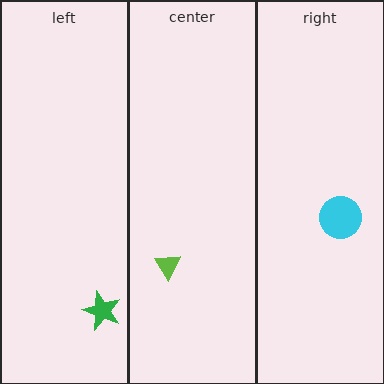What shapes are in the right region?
The cyan circle.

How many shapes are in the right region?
1.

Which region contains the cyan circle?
The right region.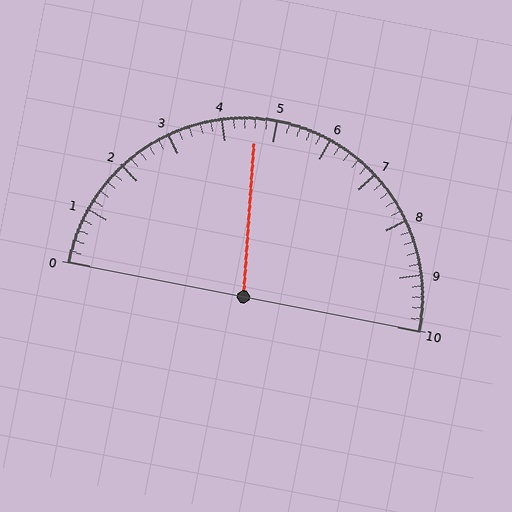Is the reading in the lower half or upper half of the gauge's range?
The reading is in the lower half of the range (0 to 10).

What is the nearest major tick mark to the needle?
The nearest major tick mark is 5.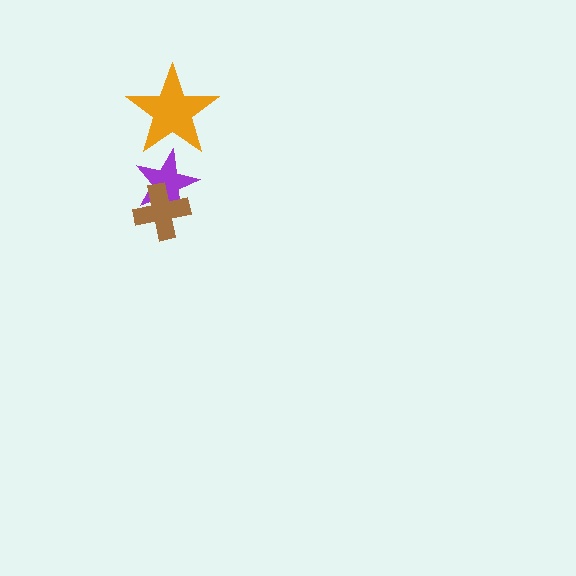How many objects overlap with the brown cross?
1 object overlaps with the brown cross.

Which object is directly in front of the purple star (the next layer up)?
The orange star is directly in front of the purple star.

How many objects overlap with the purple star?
2 objects overlap with the purple star.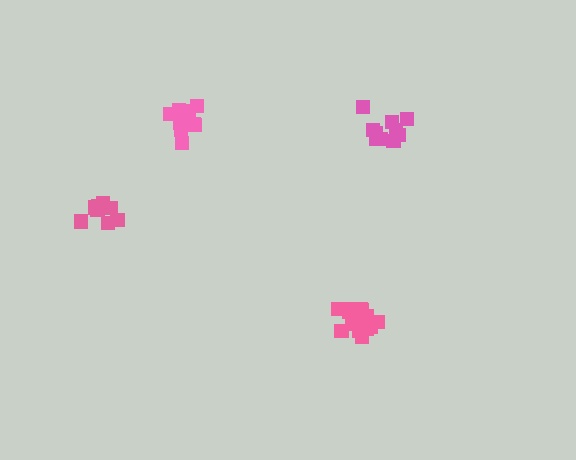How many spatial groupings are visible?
There are 4 spatial groupings.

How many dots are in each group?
Group 1: 10 dots, Group 2: 10 dots, Group 3: 11 dots, Group 4: 15 dots (46 total).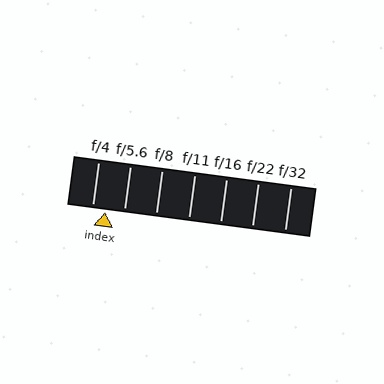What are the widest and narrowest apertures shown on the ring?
The widest aperture shown is f/4 and the narrowest is f/32.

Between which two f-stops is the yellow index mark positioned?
The index mark is between f/4 and f/5.6.